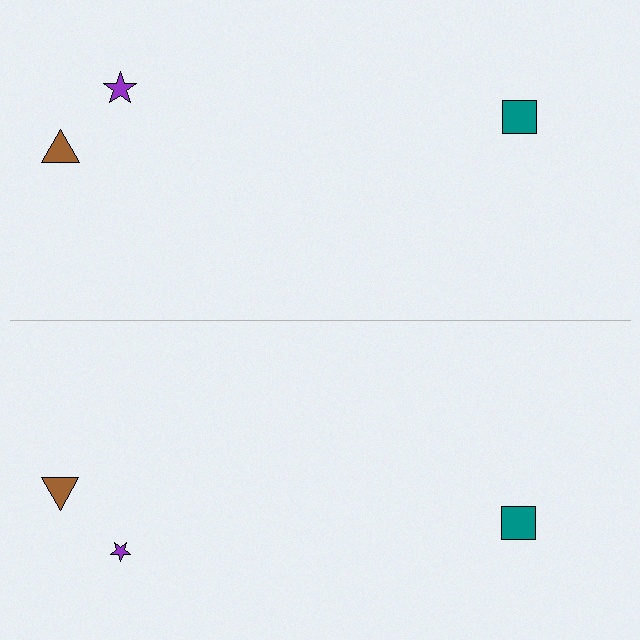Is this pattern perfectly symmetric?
No, the pattern is not perfectly symmetric. The purple star on the bottom side has a different size than its mirror counterpart.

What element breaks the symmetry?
The purple star on the bottom side has a different size than its mirror counterpart.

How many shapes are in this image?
There are 6 shapes in this image.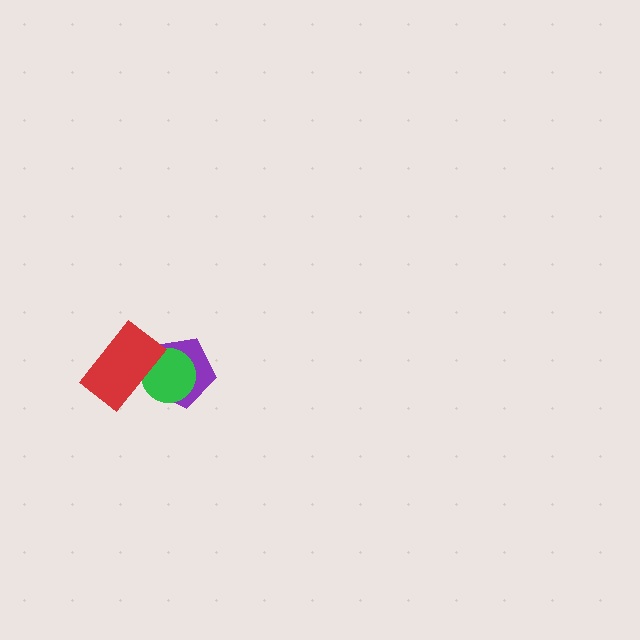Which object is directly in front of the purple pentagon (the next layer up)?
The green circle is directly in front of the purple pentagon.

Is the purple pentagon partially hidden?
Yes, it is partially covered by another shape.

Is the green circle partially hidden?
Yes, it is partially covered by another shape.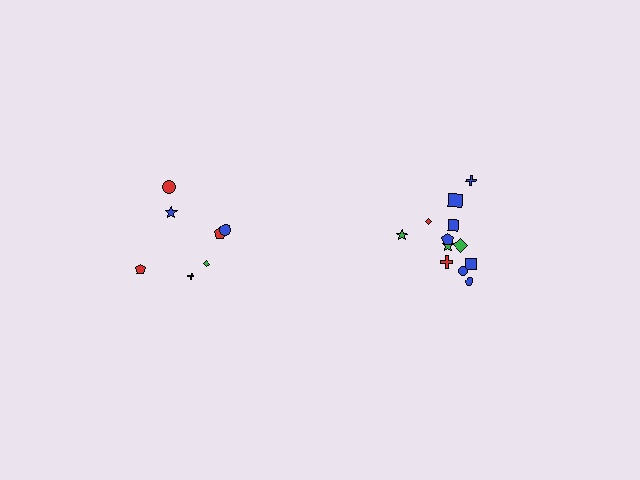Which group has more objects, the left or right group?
The right group.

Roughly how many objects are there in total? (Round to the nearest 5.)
Roughly 20 objects in total.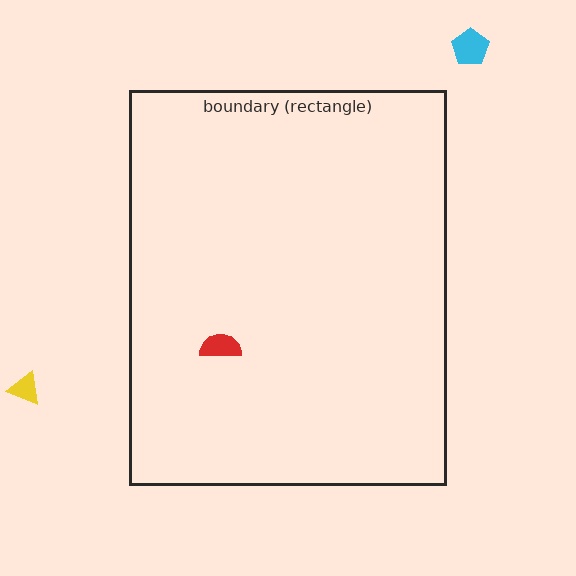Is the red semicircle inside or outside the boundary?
Inside.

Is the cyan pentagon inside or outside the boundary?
Outside.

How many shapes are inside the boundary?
1 inside, 2 outside.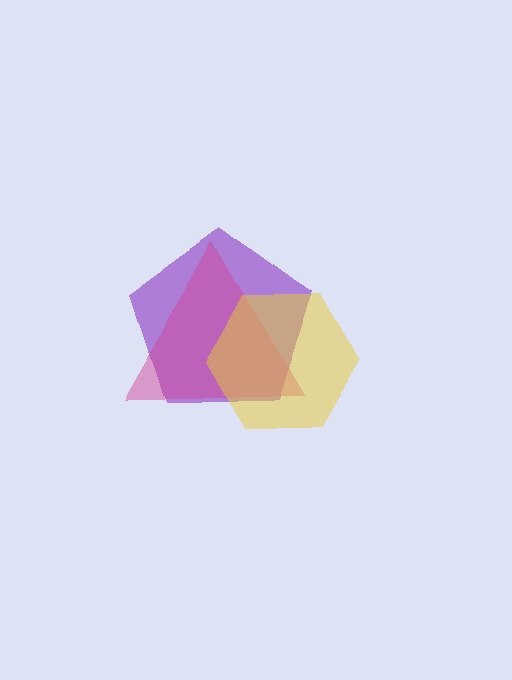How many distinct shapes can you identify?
There are 3 distinct shapes: a purple pentagon, a magenta triangle, a yellow hexagon.